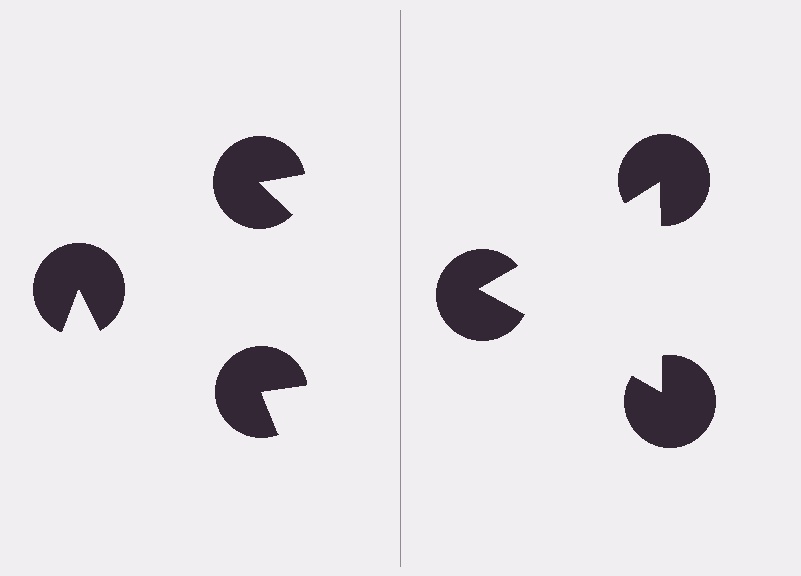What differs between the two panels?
The pac-man discs are positioned identically on both sides; only the wedge orientations differ. On the right they align to a triangle; on the left they are misaligned.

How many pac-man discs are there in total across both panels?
6 — 3 on each side.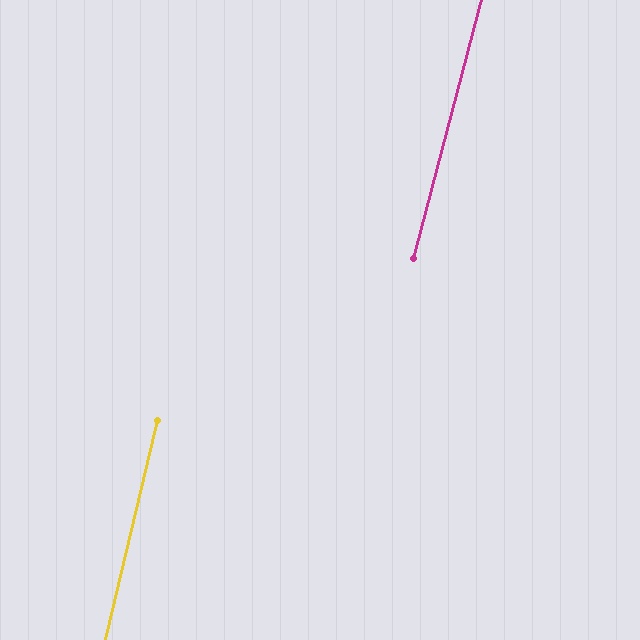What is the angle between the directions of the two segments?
Approximately 1 degree.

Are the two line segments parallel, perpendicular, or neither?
Parallel — their directions differ by only 1.3°.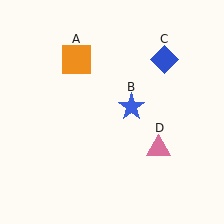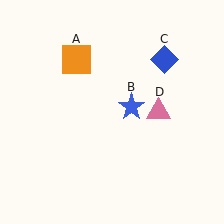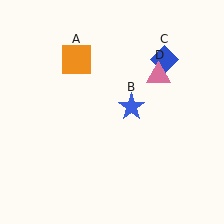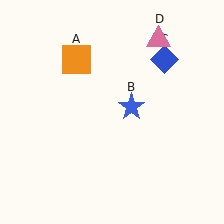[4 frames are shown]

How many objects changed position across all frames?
1 object changed position: pink triangle (object D).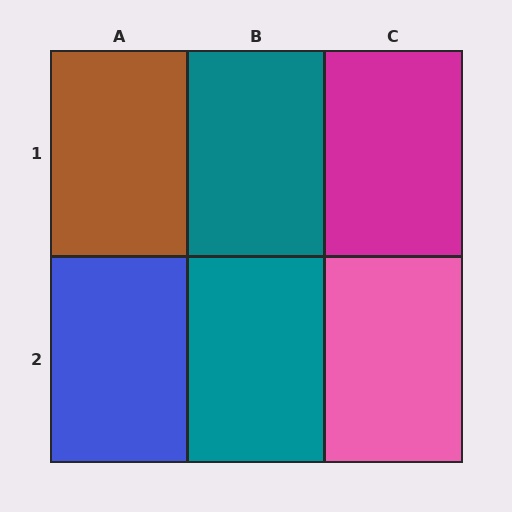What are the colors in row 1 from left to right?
Brown, teal, magenta.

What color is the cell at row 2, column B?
Teal.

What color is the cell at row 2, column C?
Pink.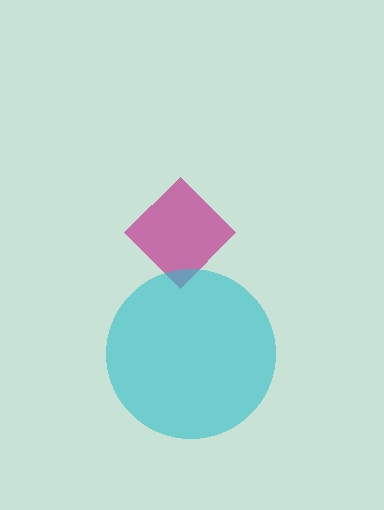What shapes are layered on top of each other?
The layered shapes are: a magenta diamond, a cyan circle.